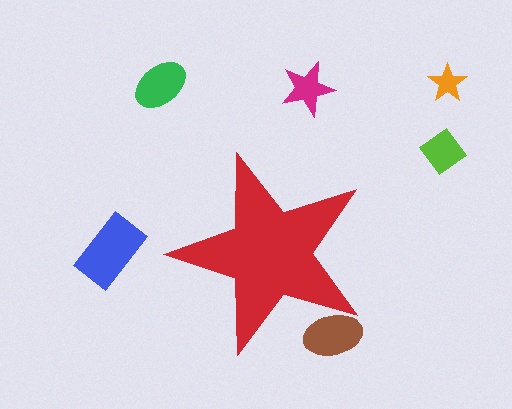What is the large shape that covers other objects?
A red star.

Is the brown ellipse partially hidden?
Yes, the brown ellipse is partially hidden behind the red star.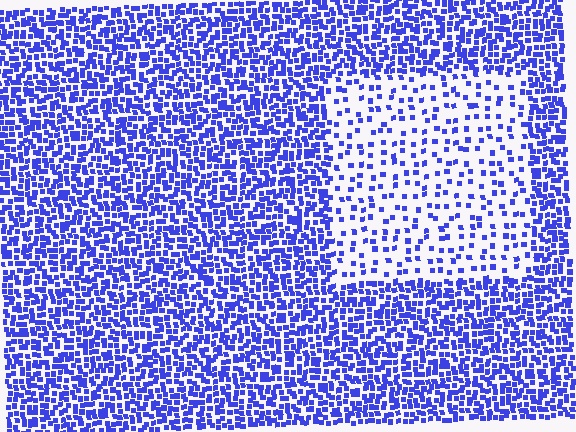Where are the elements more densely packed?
The elements are more densely packed outside the rectangle boundary.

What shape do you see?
I see a rectangle.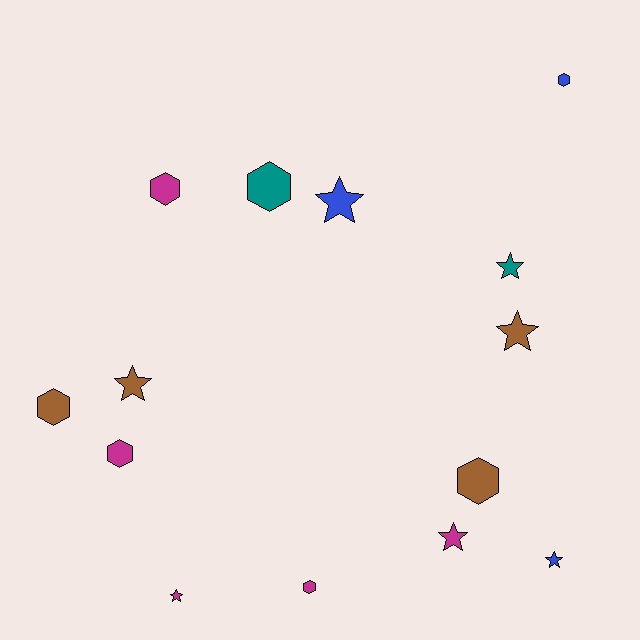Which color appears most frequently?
Magenta, with 5 objects.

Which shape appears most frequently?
Hexagon, with 7 objects.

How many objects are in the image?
There are 14 objects.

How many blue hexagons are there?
There is 1 blue hexagon.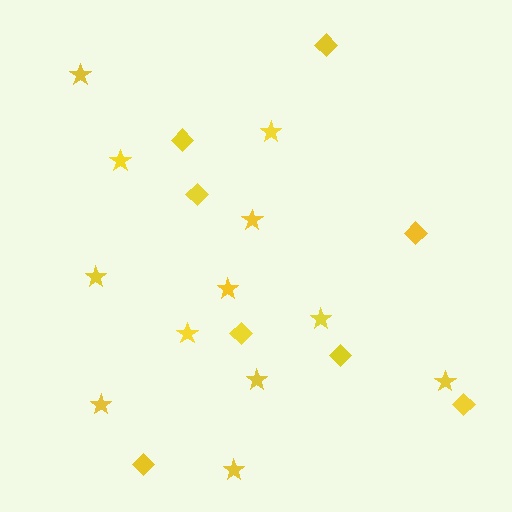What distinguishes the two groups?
There are 2 groups: one group of stars (12) and one group of diamonds (8).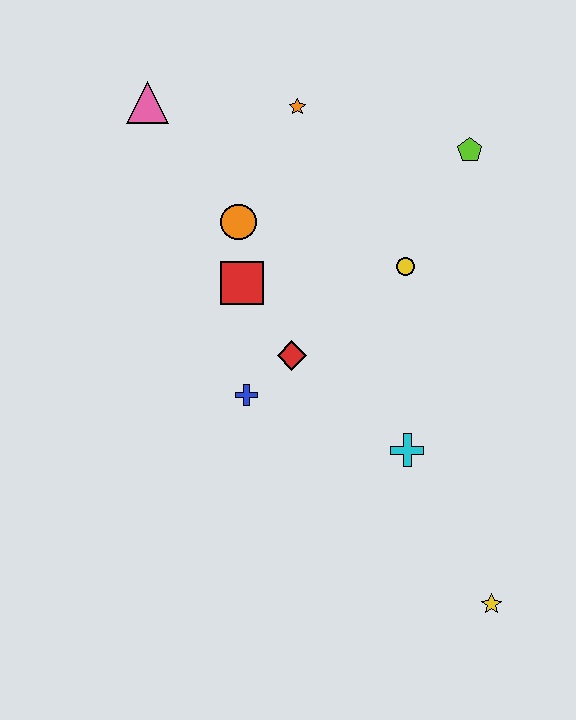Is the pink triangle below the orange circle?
No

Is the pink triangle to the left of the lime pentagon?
Yes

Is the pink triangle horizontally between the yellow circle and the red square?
No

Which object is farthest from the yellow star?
The pink triangle is farthest from the yellow star.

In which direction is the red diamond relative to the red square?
The red diamond is below the red square.